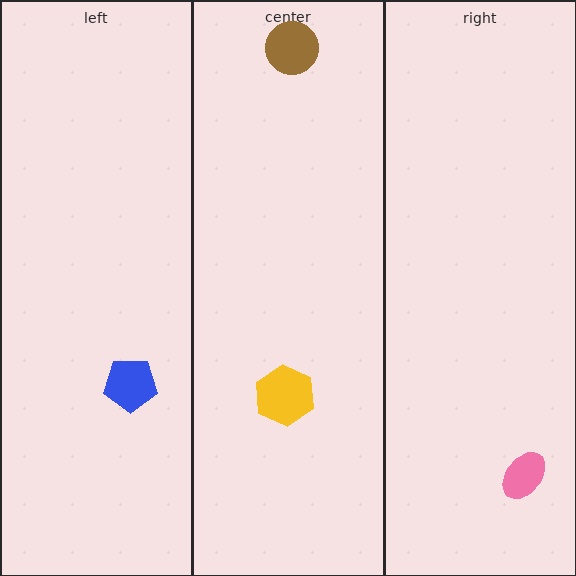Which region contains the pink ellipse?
The right region.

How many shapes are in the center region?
2.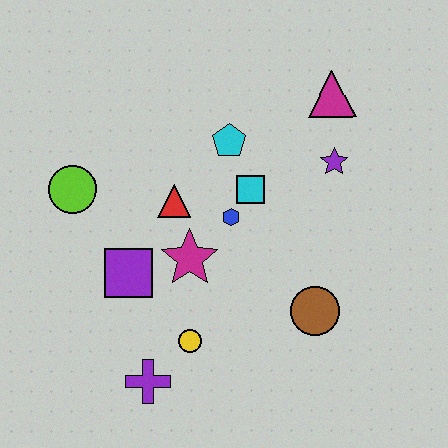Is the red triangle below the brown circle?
No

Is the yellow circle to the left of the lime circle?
No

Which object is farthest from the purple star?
The purple cross is farthest from the purple star.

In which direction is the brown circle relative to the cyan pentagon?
The brown circle is below the cyan pentagon.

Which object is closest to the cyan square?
The blue hexagon is closest to the cyan square.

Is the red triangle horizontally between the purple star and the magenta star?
No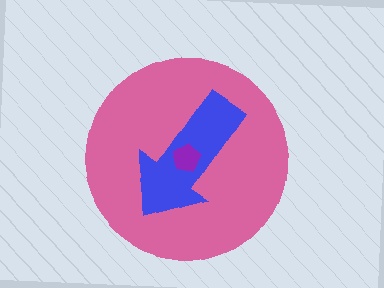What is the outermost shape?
The pink circle.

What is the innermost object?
The purple pentagon.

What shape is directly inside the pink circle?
The blue arrow.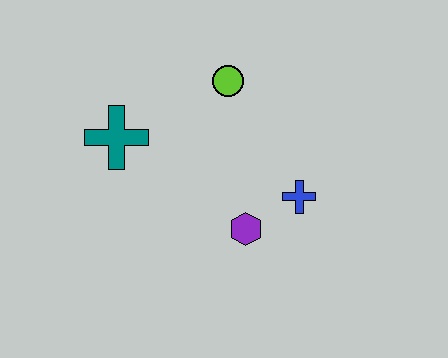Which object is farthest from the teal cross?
The blue cross is farthest from the teal cross.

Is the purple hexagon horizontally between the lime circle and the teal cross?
No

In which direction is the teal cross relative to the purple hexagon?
The teal cross is to the left of the purple hexagon.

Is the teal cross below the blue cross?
No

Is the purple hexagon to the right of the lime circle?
Yes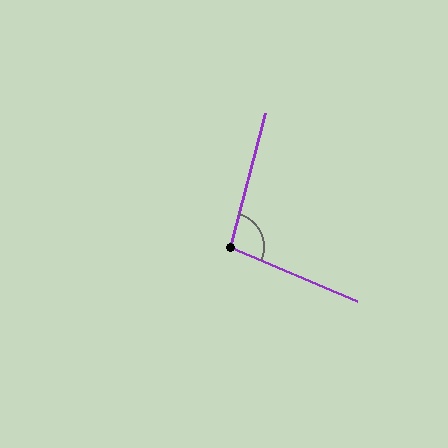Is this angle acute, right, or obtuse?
It is obtuse.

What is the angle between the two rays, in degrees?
Approximately 98 degrees.